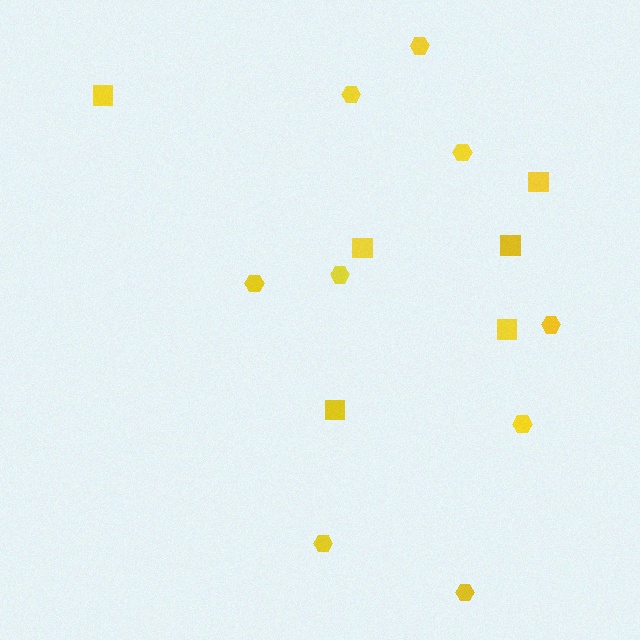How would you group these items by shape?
There are 2 groups: one group of squares (6) and one group of hexagons (9).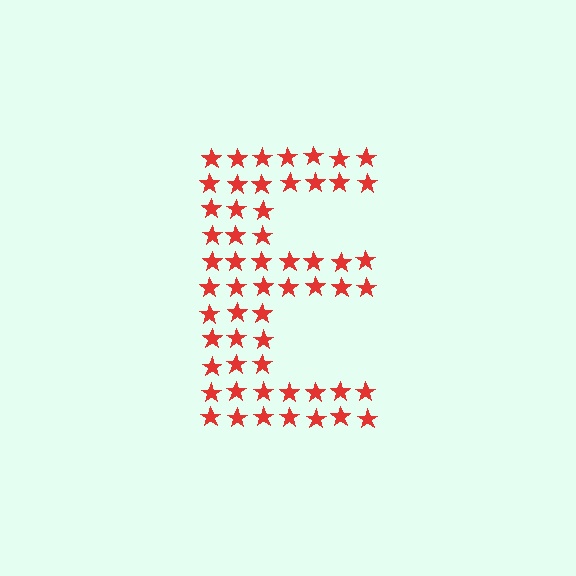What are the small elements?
The small elements are stars.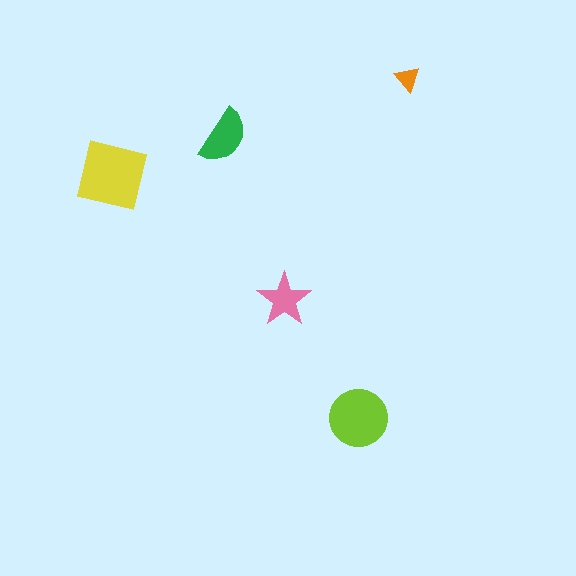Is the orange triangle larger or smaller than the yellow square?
Smaller.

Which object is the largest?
The yellow square.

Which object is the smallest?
The orange triangle.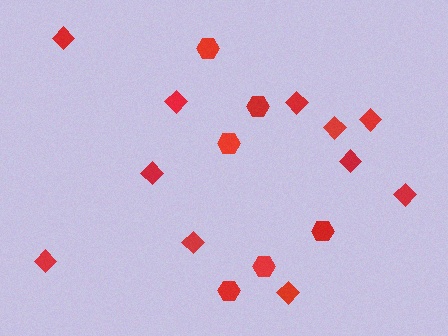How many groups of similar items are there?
There are 2 groups: one group of hexagons (6) and one group of diamonds (11).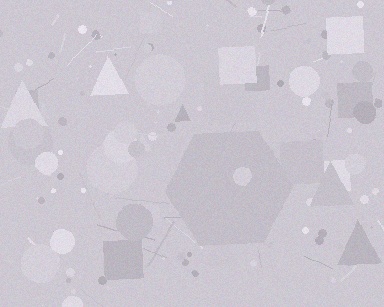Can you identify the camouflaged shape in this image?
The camouflaged shape is a hexagon.